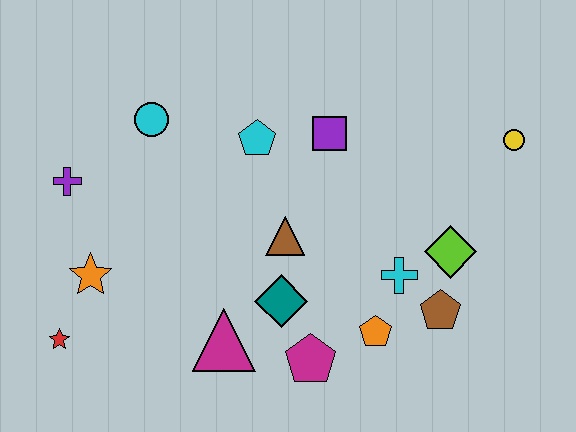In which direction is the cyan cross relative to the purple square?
The cyan cross is below the purple square.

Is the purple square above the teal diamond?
Yes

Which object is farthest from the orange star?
The yellow circle is farthest from the orange star.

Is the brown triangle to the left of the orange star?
No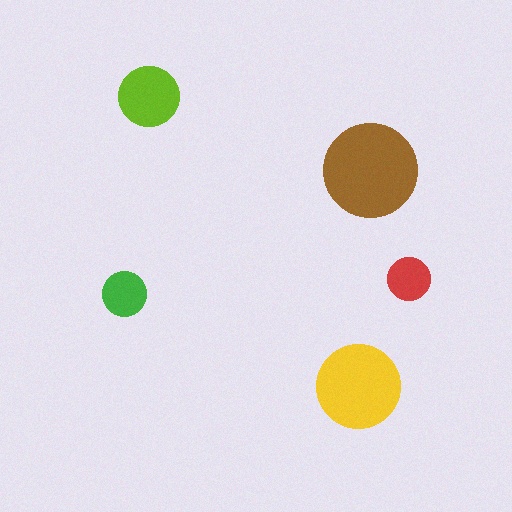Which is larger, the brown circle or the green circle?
The brown one.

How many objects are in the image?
There are 5 objects in the image.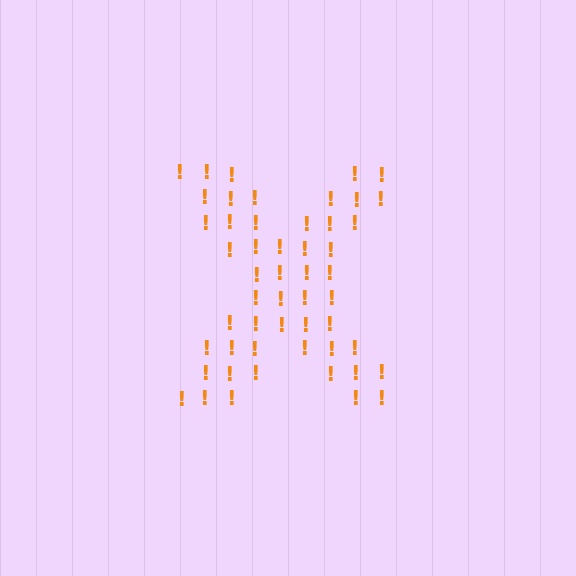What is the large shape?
The large shape is the letter X.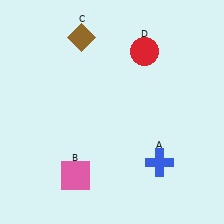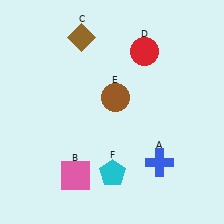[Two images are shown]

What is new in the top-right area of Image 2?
A brown circle (E) was added in the top-right area of Image 2.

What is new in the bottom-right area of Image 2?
A cyan pentagon (F) was added in the bottom-right area of Image 2.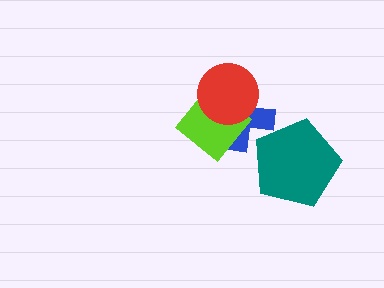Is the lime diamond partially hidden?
Yes, it is partially covered by another shape.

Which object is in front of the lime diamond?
The red circle is in front of the lime diamond.